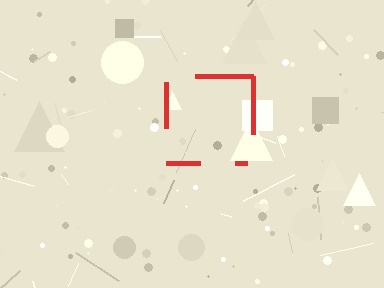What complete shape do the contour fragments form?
The contour fragments form a square.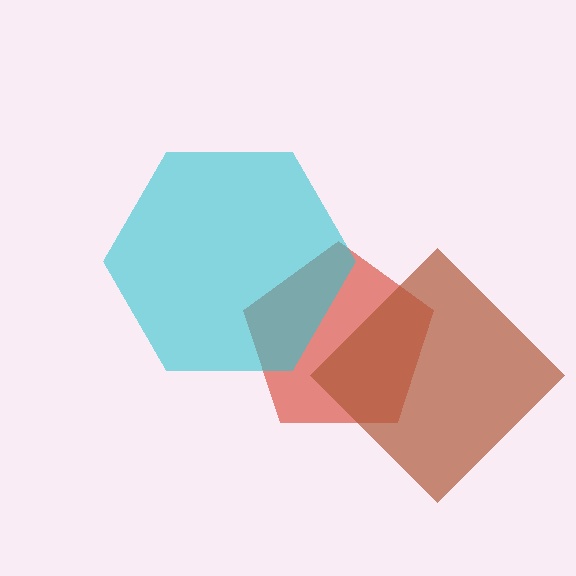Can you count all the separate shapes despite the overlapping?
Yes, there are 3 separate shapes.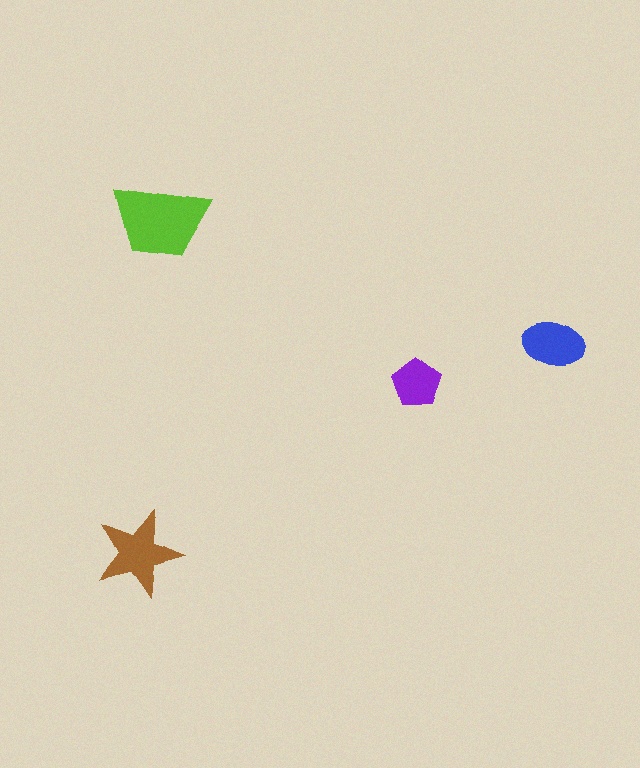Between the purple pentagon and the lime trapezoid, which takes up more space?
The lime trapezoid.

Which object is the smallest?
The purple pentagon.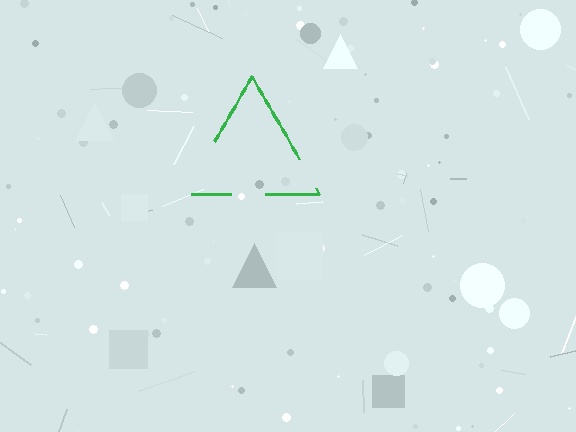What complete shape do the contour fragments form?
The contour fragments form a triangle.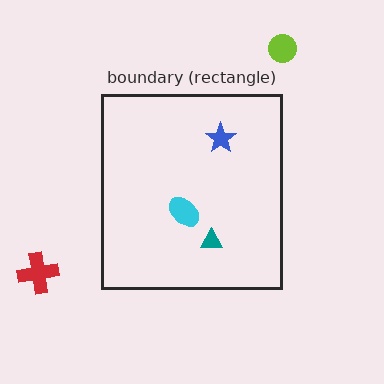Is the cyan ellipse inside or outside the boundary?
Inside.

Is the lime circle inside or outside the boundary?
Outside.